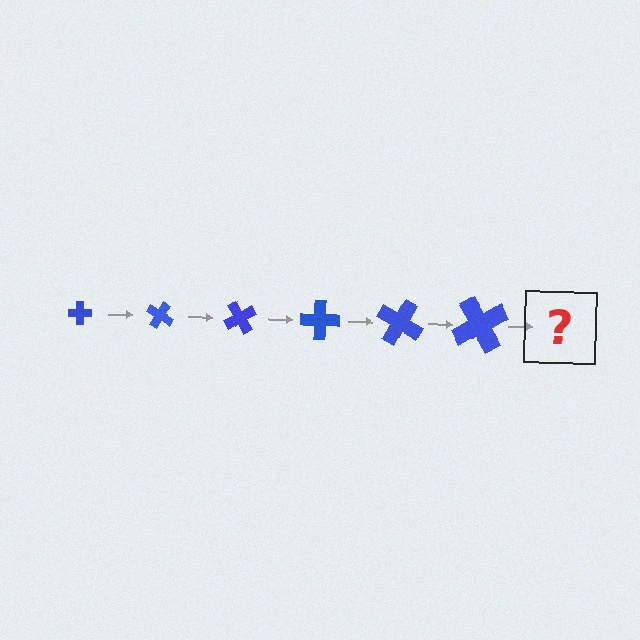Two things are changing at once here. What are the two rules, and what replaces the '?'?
The two rules are that the cross grows larger each step and it rotates 30 degrees each step. The '?' should be a cross, larger than the previous one and rotated 180 degrees from the start.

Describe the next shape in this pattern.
It should be a cross, larger than the previous one and rotated 180 degrees from the start.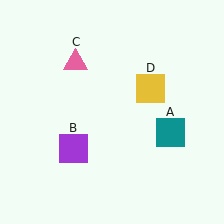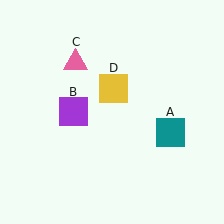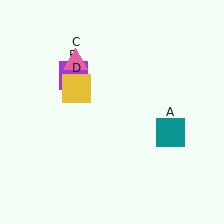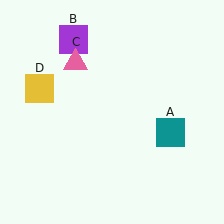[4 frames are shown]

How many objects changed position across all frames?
2 objects changed position: purple square (object B), yellow square (object D).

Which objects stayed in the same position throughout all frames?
Teal square (object A) and pink triangle (object C) remained stationary.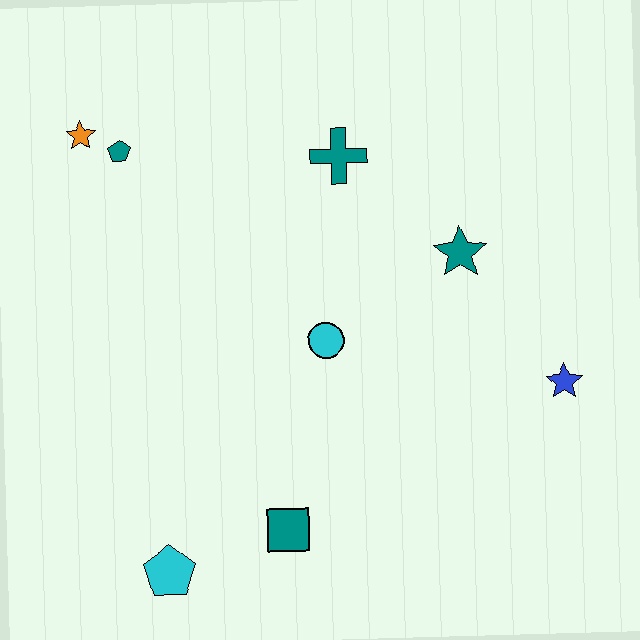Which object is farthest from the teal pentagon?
The blue star is farthest from the teal pentagon.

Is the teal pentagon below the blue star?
No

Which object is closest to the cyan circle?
The teal star is closest to the cyan circle.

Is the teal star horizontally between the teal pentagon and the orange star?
No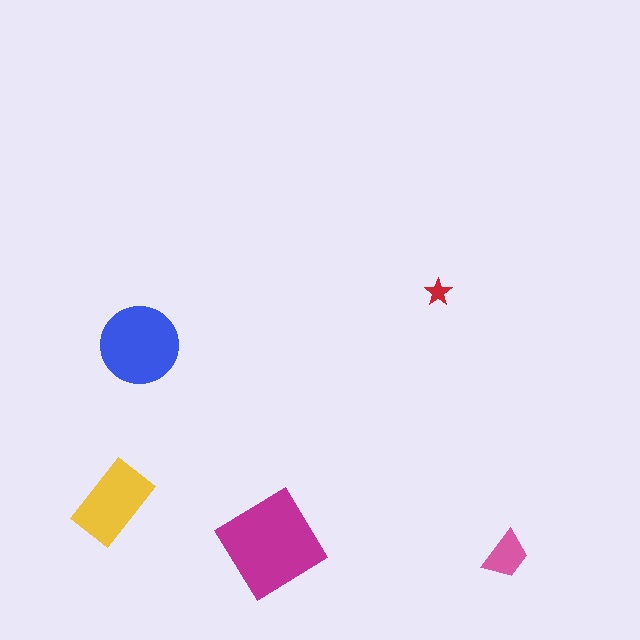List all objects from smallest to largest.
The red star, the pink trapezoid, the yellow rectangle, the blue circle, the magenta diamond.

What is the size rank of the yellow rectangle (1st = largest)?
3rd.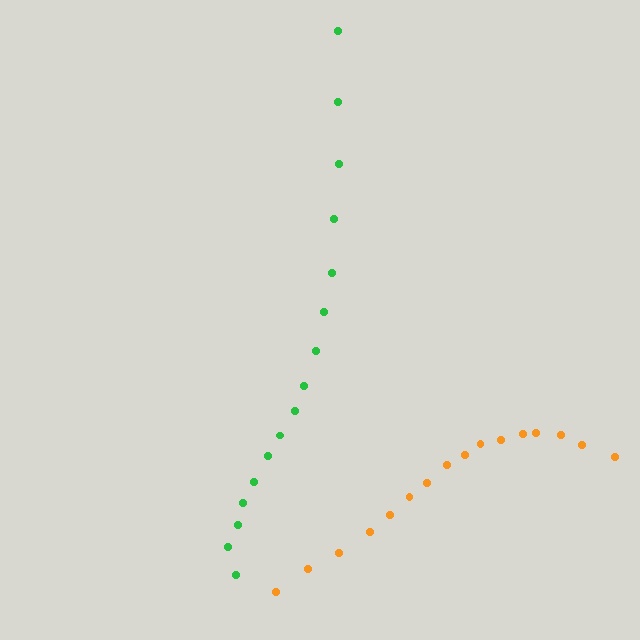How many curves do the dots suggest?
There are 2 distinct paths.